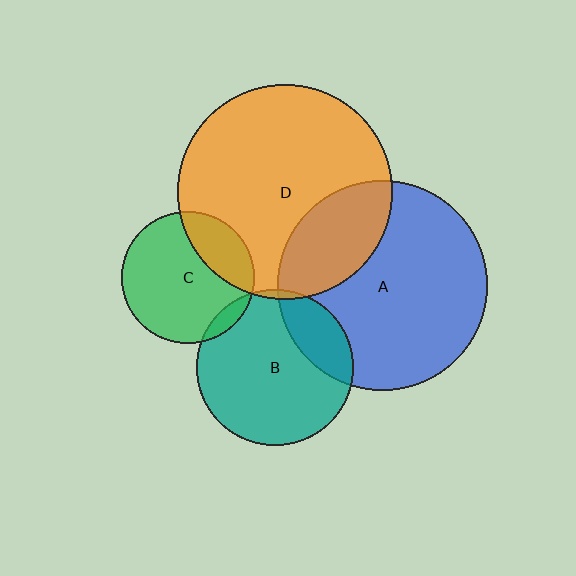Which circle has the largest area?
Circle D (orange).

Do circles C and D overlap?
Yes.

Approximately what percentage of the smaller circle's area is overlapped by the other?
Approximately 25%.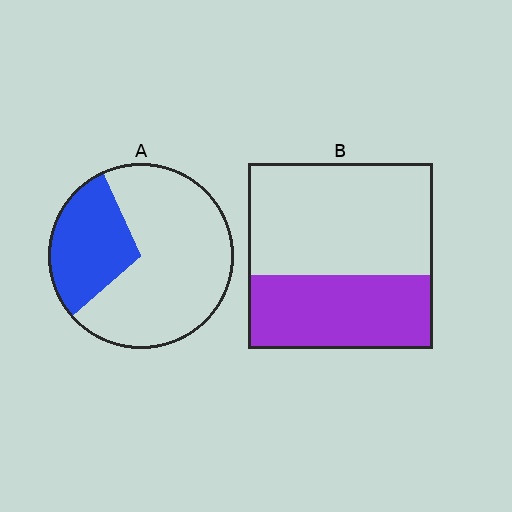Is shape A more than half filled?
No.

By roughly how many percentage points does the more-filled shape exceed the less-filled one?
By roughly 10 percentage points (B over A).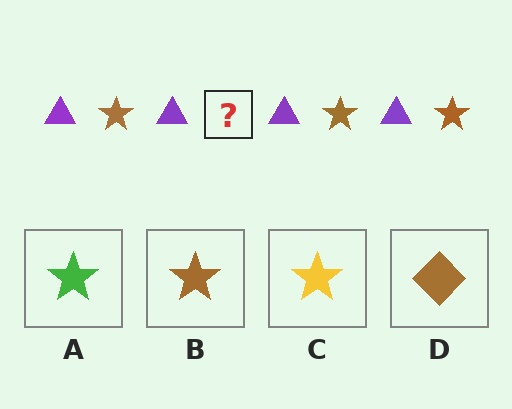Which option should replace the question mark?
Option B.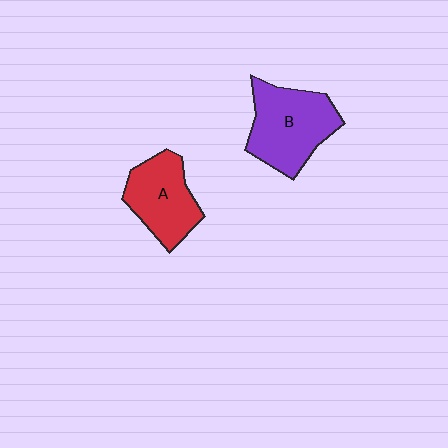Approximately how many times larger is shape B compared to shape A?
Approximately 1.2 times.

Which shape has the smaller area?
Shape A (red).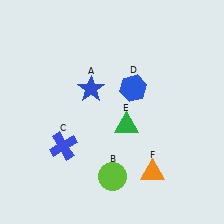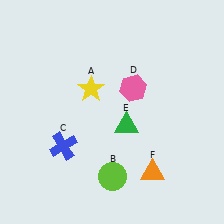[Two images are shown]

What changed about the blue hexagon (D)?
In Image 1, D is blue. In Image 2, it changed to pink.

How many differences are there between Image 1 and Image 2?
There are 2 differences between the two images.